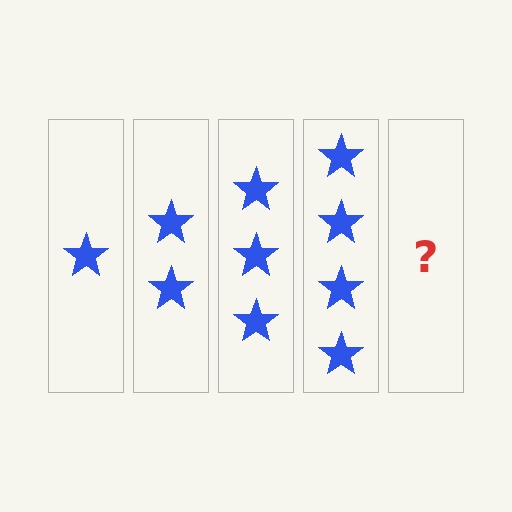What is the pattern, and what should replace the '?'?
The pattern is that each step adds one more star. The '?' should be 5 stars.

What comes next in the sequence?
The next element should be 5 stars.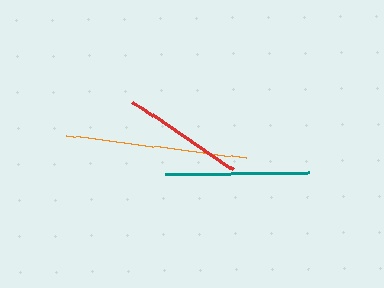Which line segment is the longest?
The orange line is the longest at approximately 182 pixels.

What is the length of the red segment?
The red segment is approximately 121 pixels long.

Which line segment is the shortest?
The red line is the shortest at approximately 121 pixels.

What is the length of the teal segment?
The teal segment is approximately 144 pixels long.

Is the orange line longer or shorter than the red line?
The orange line is longer than the red line.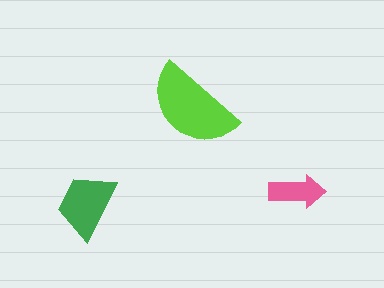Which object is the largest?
The lime semicircle.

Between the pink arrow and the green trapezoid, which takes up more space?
The green trapezoid.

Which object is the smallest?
The pink arrow.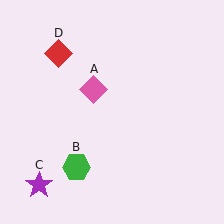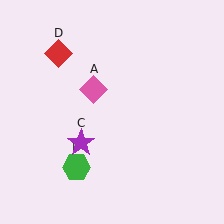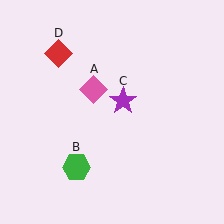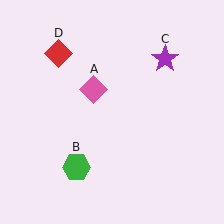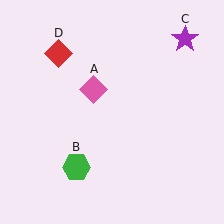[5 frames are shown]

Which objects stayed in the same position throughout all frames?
Pink diamond (object A) and green hexagon (object B) and red diamond (object D) remained stationary.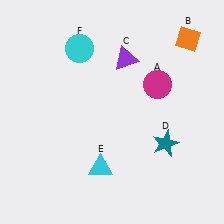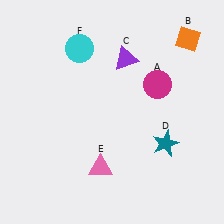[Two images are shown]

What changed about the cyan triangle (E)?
In Image 1, E is cyan. In Image 2, it changed to pink.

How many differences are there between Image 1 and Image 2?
There is 1 difference between the two images.